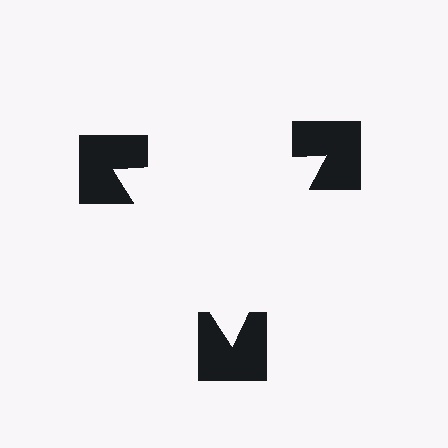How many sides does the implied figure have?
3 sides.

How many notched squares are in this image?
There are 3 — one at each vertex of the illusory triangle.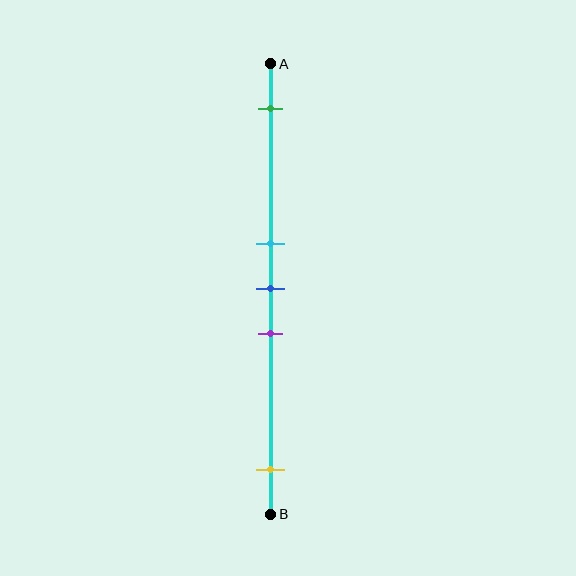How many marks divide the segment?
There are 5 marks dividing the segment.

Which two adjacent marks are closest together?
The cyan and blue marks are the closest adjacent pair.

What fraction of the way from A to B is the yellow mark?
The yellow mark is approximately 90% (0.9) of the way from A to B.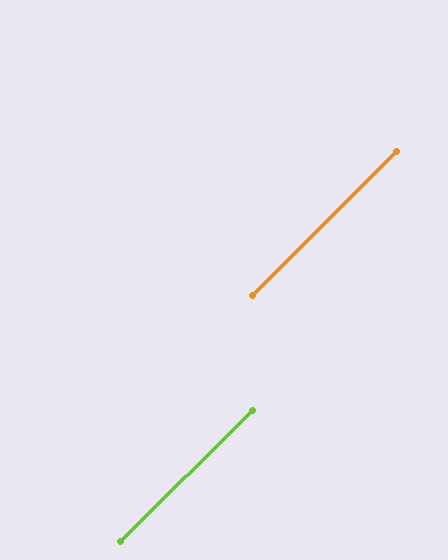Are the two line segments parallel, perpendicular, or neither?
Parallel — their directions differ by only 0.0°.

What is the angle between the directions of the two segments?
Approximately 0 degrees.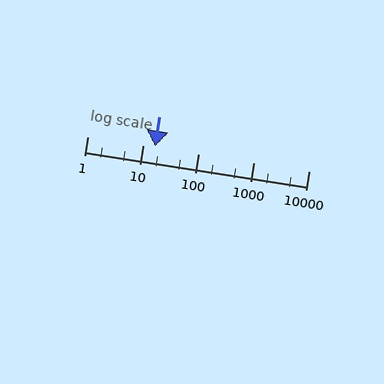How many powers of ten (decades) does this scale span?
The scale spans 4 decades, from 1 to 10000.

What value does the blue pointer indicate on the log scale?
The pointer indicates approximately 17.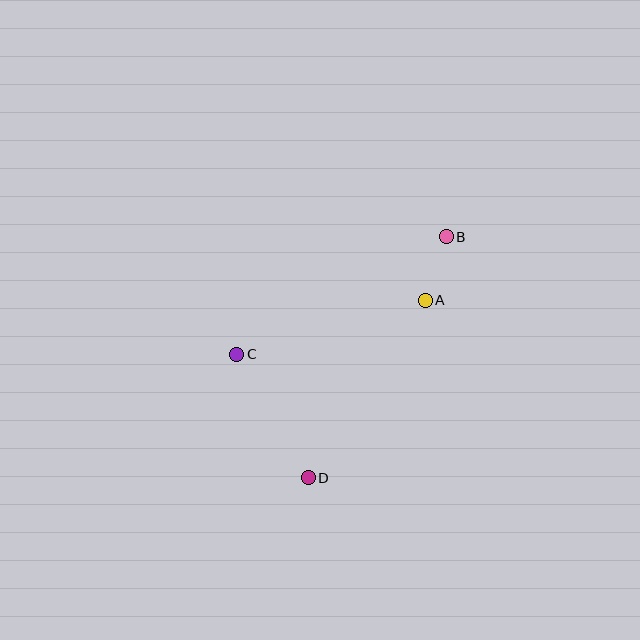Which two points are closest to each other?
Points A and B are closest to each other.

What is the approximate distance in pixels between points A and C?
The distance between A and C is approximately 196 pixels.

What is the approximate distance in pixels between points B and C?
The distance between B and C is approximately 240 pixels.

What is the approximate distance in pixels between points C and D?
The distance between C and D is approximately 143 pixels.